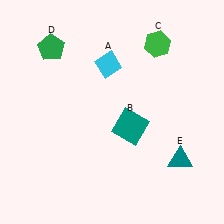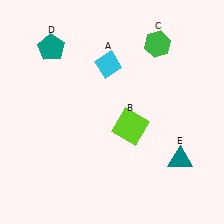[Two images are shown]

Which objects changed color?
B changed from teal to lime. D changed from green to teal.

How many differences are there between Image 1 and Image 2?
There are 2 differences between the two images.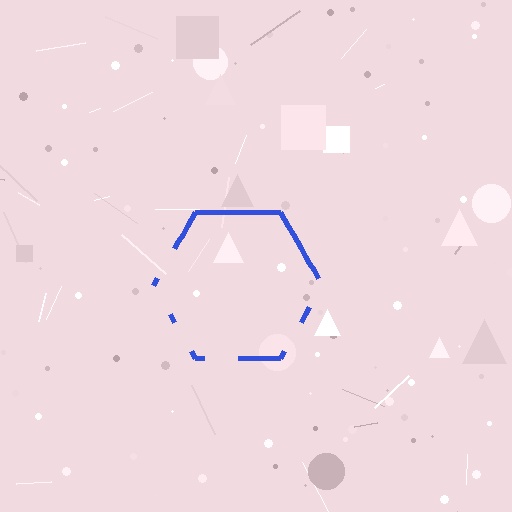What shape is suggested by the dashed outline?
The dashed outline suggests a hexagon.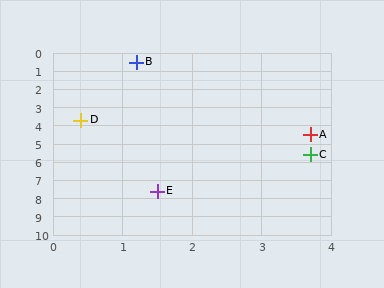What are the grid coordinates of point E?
Point E is at approximately (1.5, 7.6).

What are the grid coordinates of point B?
Point B is at approximately (1.2, 0.5).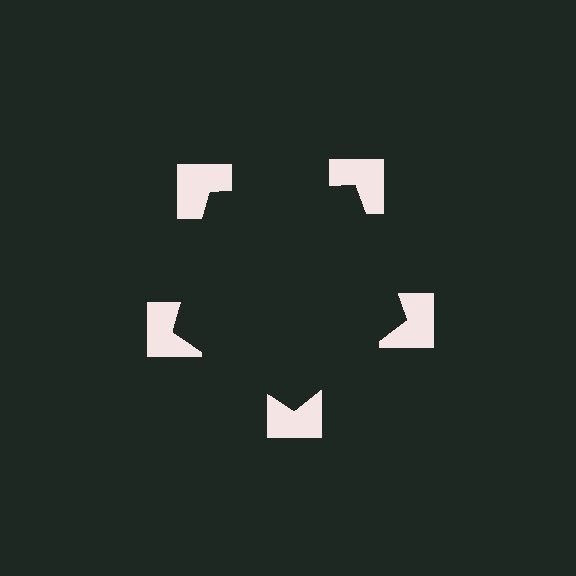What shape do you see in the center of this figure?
An illusory pentagon — its edges are inferred from the aligned wedge cuts in the notched squares, not physically drawn.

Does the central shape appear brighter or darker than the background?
It typically appears slightly darker than the background, even though no actual brightness change is drawn.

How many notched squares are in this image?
There are 5 — one at each vertex of the illusory pentagon.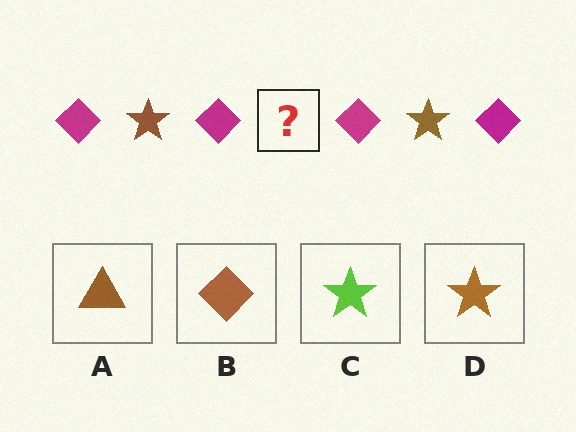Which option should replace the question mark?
Option D.